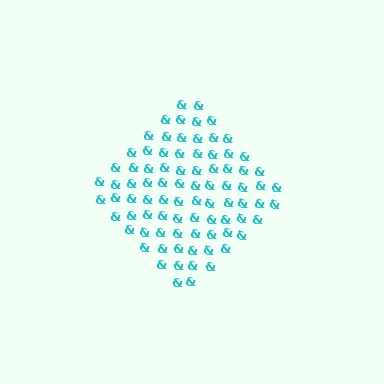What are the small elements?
The small elements are ampersands.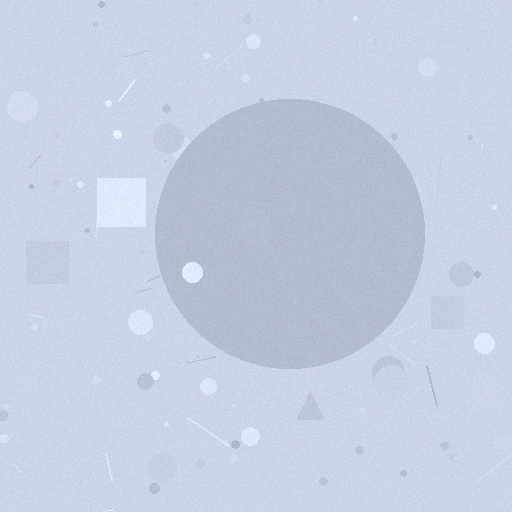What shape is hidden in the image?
A circle is hidden in the image.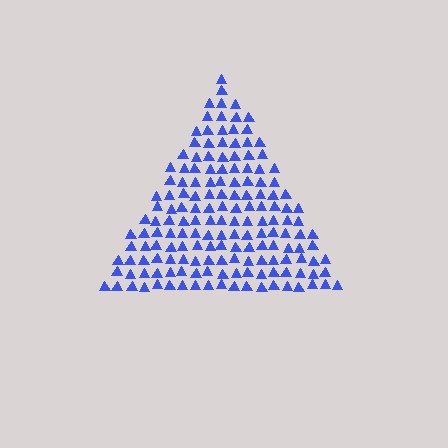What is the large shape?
The large shape is a triangle.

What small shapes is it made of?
It is made of small triangles.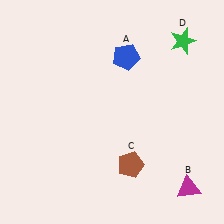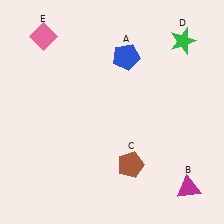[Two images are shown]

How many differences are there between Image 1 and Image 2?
There is 1 difference between the two images.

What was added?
A pink diamond (E) was added in Image 2.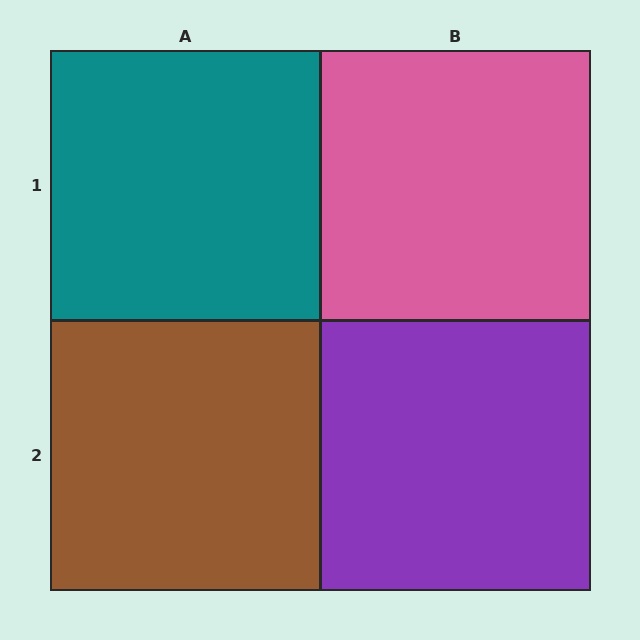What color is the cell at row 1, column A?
Teal.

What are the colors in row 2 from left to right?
Brown, purple.